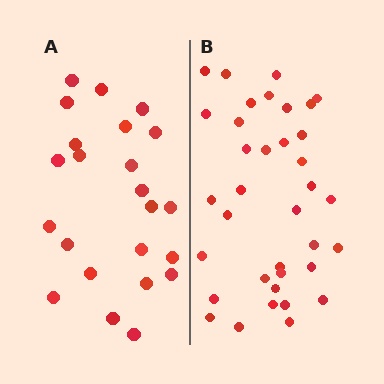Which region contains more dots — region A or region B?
Region B (the right region) has more dots.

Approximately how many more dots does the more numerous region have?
Region B has approximately 15 more dots than region A.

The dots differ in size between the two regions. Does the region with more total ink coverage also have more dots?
No. Region A has more total ink coverage because its dots are larger, but region B actually contains more individual dots. Total area can be misleading — the number of items is what matters here.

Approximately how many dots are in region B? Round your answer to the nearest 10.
About 40 dots. (The exact count is 36, which rounds to 40.)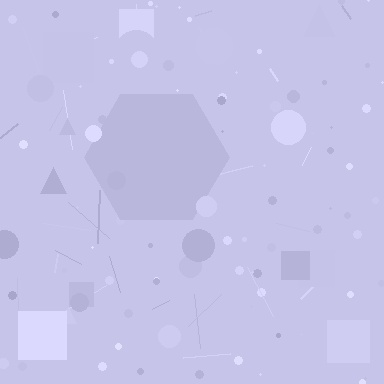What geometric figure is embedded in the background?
A hexagon is embedded in the background.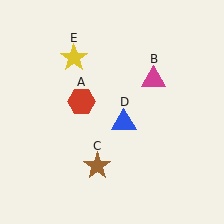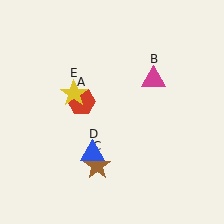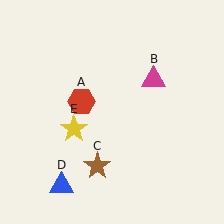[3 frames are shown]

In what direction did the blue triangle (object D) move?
The blue triangle (object D) moved down and to the left.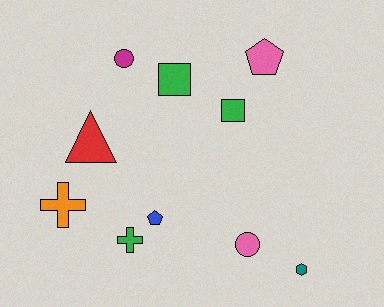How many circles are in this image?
There are 2 circles.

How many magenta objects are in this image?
There is 1 magenta object.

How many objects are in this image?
There are 10 objects.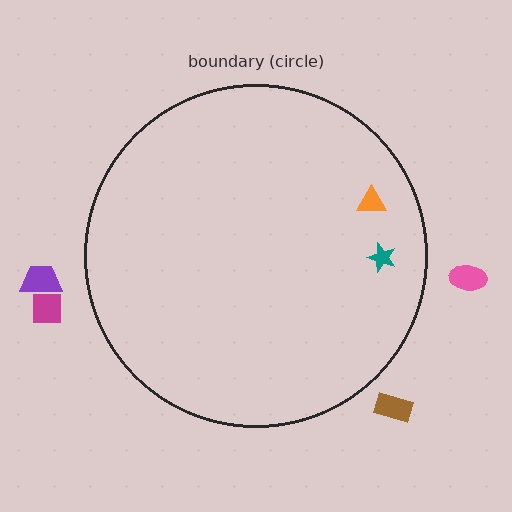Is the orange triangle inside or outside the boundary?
Inside.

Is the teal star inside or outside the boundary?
Inside.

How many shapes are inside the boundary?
2 inside, 4 outside.